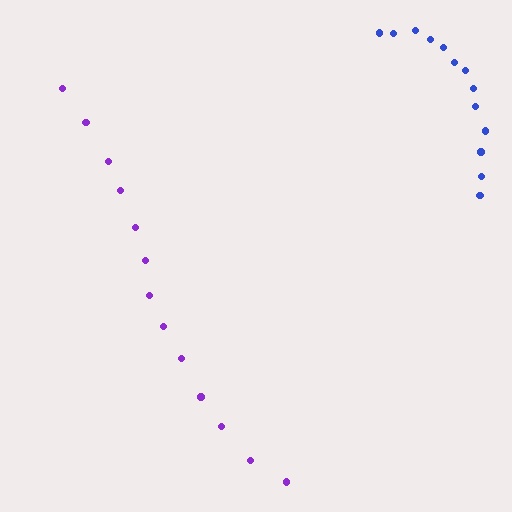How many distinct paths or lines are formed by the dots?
There are 2 distinct paths.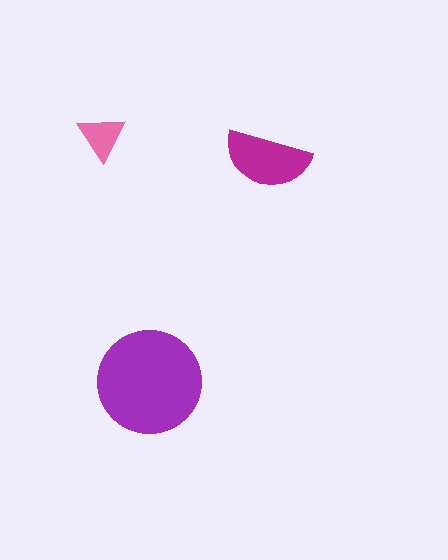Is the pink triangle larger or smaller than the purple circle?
Smaller.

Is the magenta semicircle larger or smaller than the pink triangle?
Larger.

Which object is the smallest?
The pink triangle.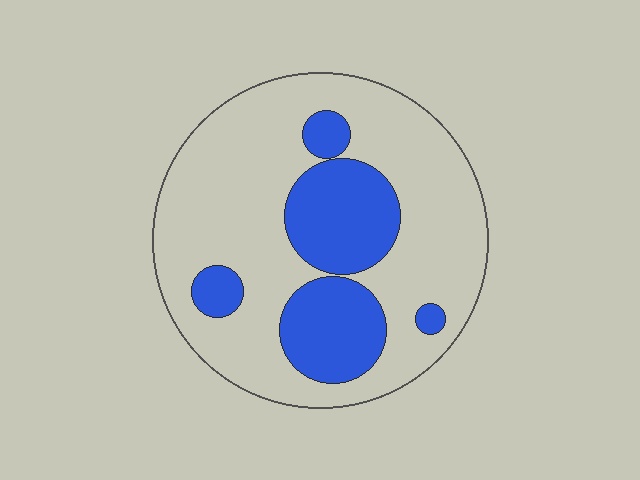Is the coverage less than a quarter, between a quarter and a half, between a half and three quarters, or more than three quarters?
Between a quarter and a half.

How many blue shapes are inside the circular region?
5.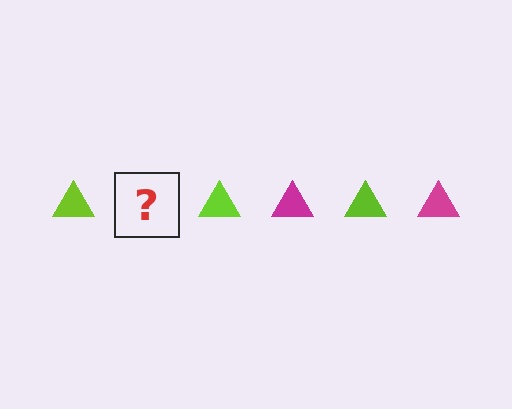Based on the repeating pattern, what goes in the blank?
The blank should be a magenta triangle.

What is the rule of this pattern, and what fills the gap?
The rule is that the pattern cycles through lime, magenta triangles. The gap should be filled with a magenta triangle.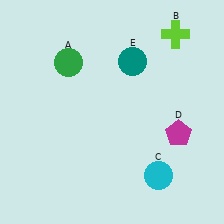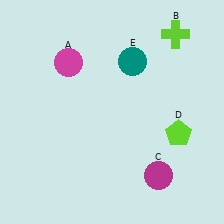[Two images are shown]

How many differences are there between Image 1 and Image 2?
There are 3 differences between the two images.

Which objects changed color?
A changed from green to magenta. C changed from cyan to magenta. D changed from magenta to lime.